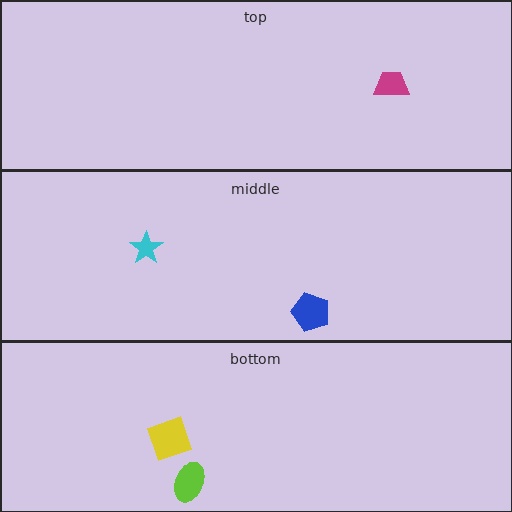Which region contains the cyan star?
The middle region.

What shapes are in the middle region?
The blue pentagon, the cyan star.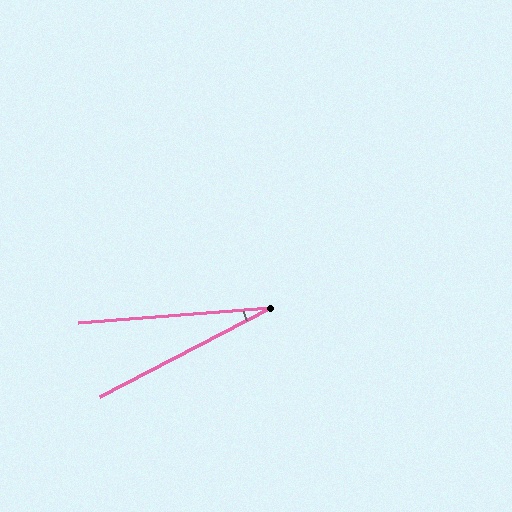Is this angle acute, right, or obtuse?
It is acute.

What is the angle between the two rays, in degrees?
Approximately 23 degrees.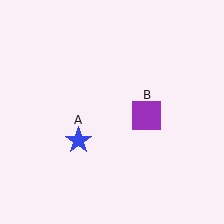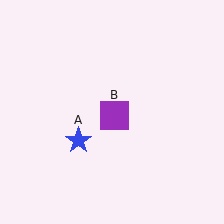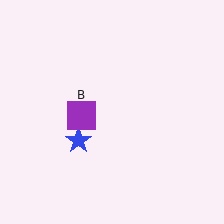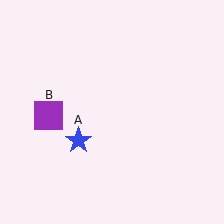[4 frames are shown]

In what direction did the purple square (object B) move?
The purple square (object B) moved left.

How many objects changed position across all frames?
1 object changed position: purple square (object B).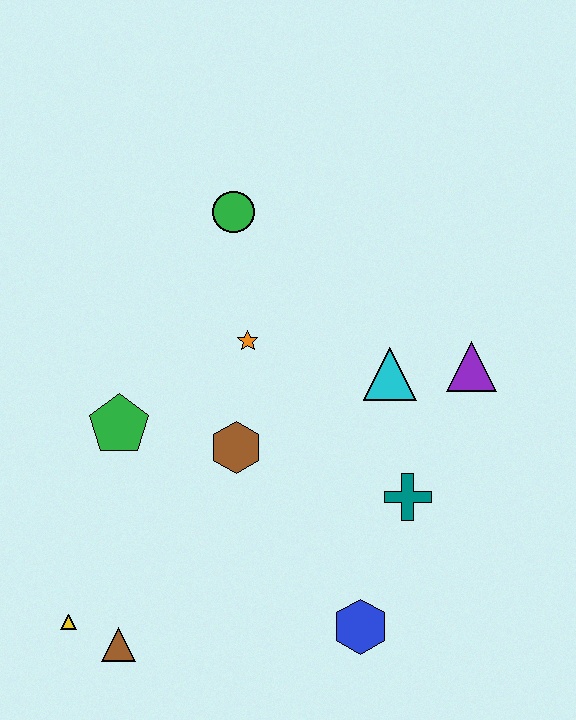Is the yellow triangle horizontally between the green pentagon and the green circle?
No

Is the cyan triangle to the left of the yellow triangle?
No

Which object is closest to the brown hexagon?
The orange star is closest to the brown hexagon.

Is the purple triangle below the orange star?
Yes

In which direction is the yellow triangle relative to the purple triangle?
The yellow triangle is to the left of the purple triangle.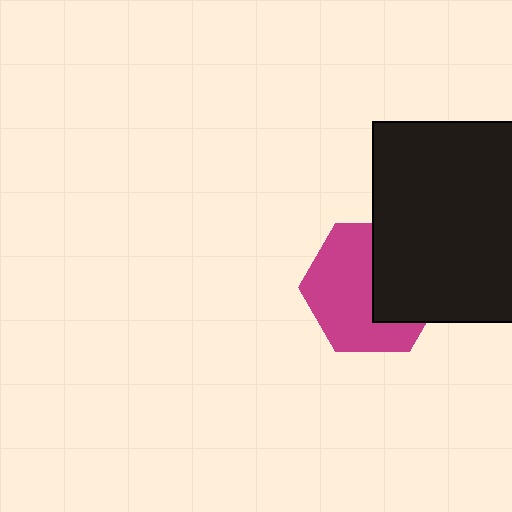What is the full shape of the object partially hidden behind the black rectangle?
The partially hidden object is a magenta hexagon.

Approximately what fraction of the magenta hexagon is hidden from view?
Roughly 42% of the magenta hexagon is hidden behind the black rectangle.